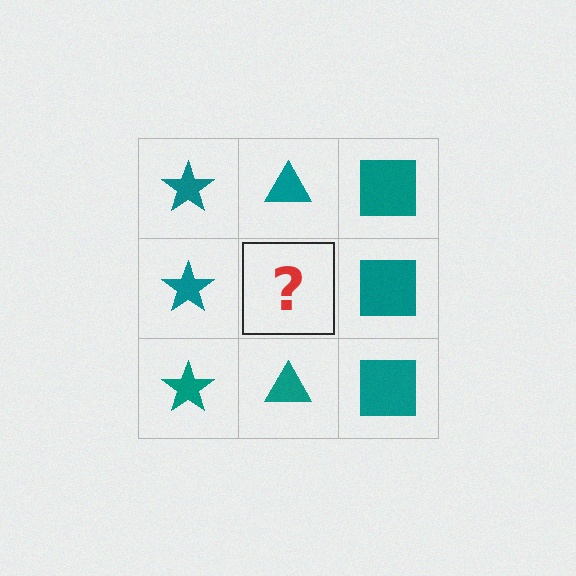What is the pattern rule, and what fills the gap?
The rule is that each column has a consistent shape. The gap should be filled with a teal triangle.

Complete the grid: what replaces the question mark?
The question mark should be replaced with a teal triangle.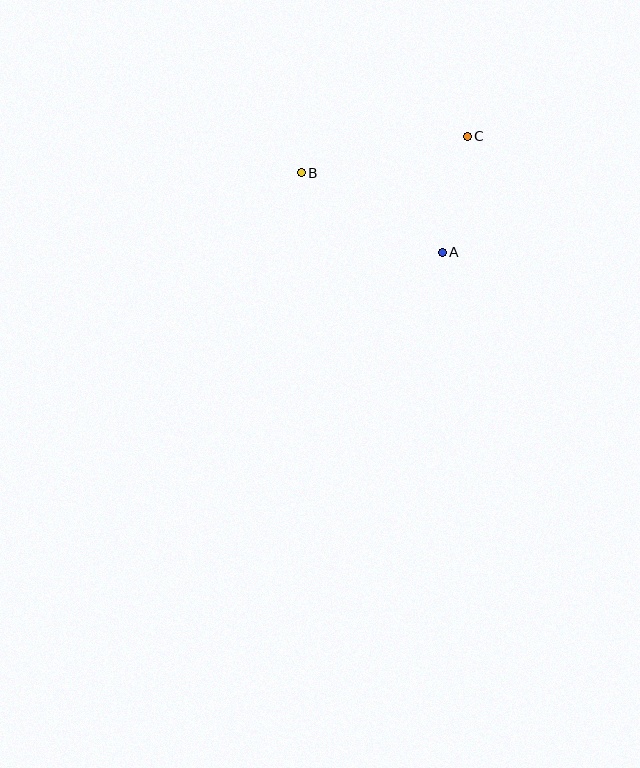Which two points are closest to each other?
Points A and C are closest to each other.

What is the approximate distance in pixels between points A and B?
The distance between A and B is approximately 162 pixels.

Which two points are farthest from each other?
Points B and C are farthest from each other.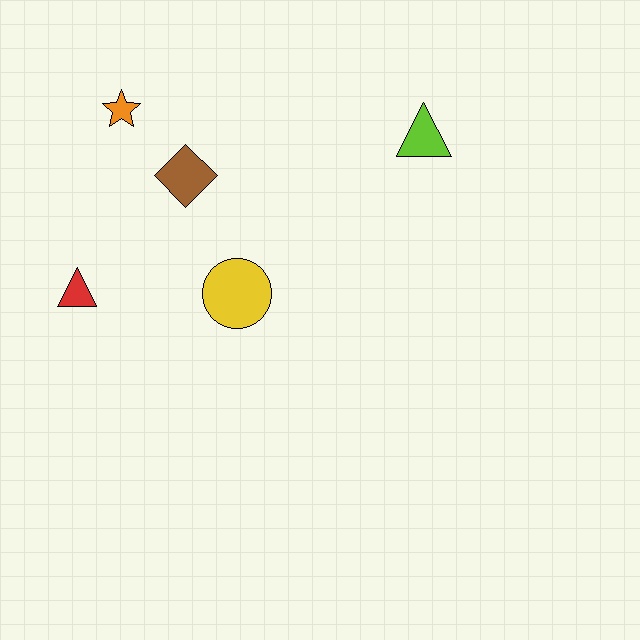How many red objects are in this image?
There is 1 red object.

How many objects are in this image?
There are 5 objects.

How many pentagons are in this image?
There are no pentagons.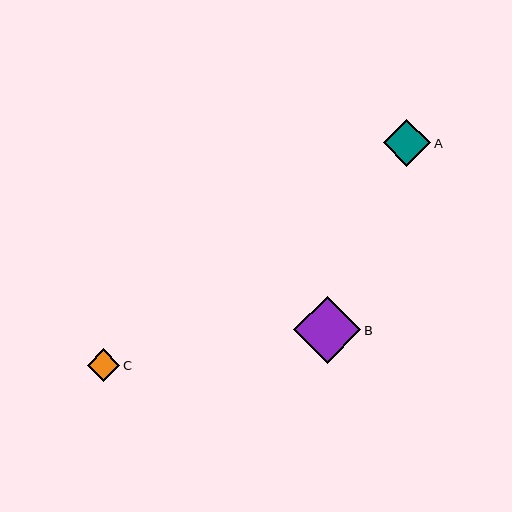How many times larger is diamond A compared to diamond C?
Diamond A is approximately 1.5 times the size of diamond C.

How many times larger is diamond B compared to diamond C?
Diamond B is approximately 2.1 times the size of diamond C.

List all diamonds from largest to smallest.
From largest to smallest: B, A, C.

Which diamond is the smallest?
Diamond C is the smallest with a size of approximately 32 pixels.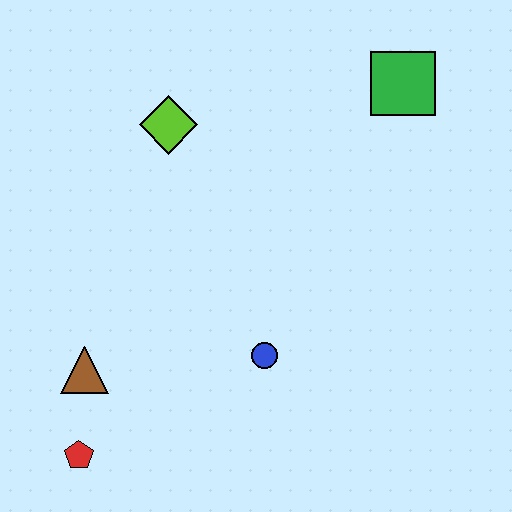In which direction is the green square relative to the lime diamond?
The green square is to the right of the lime diamond.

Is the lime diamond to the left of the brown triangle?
No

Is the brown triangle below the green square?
Yes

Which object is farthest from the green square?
The red pentagon is farthest from the green square.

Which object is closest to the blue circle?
The brown triangle is closest to the blue circle.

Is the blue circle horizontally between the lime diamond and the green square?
Yes